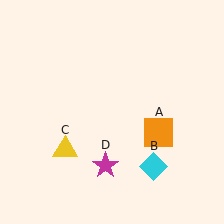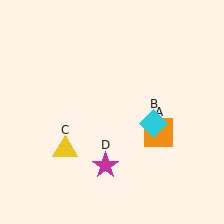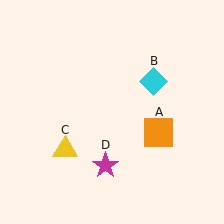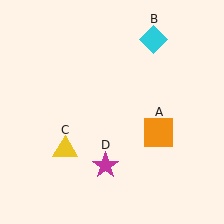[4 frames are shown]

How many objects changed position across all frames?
1 object changed position: cyan diamond (object B).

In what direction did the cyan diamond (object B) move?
The cyan diamond (object B) moved up.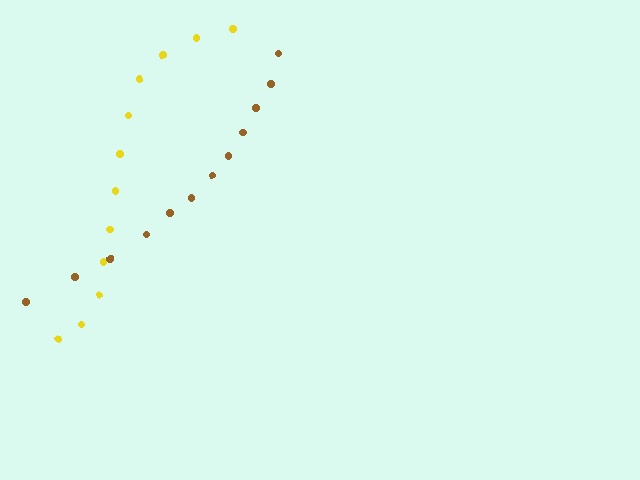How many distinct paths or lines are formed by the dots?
There are 2 distinct paths.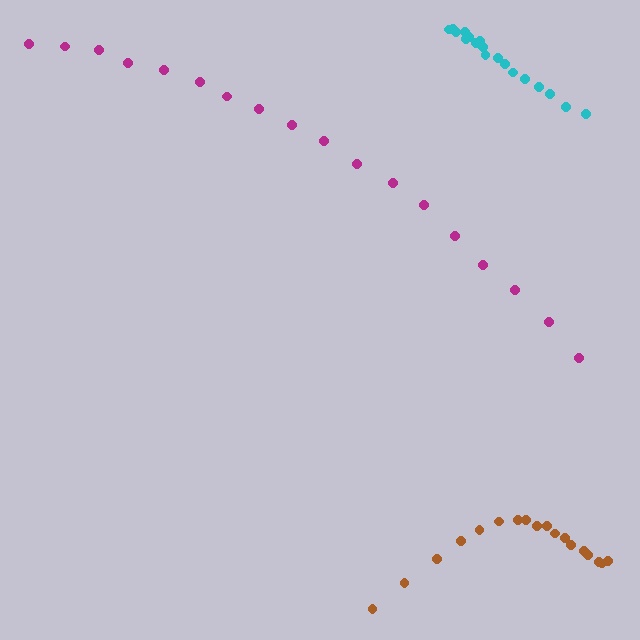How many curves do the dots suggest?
There are 3 distinct paths.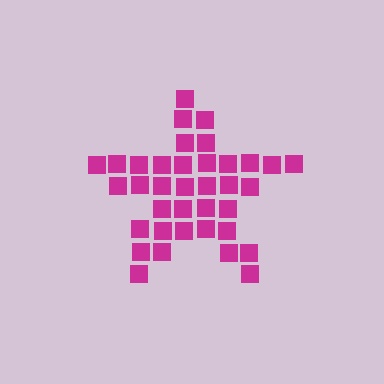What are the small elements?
The small elements are squares.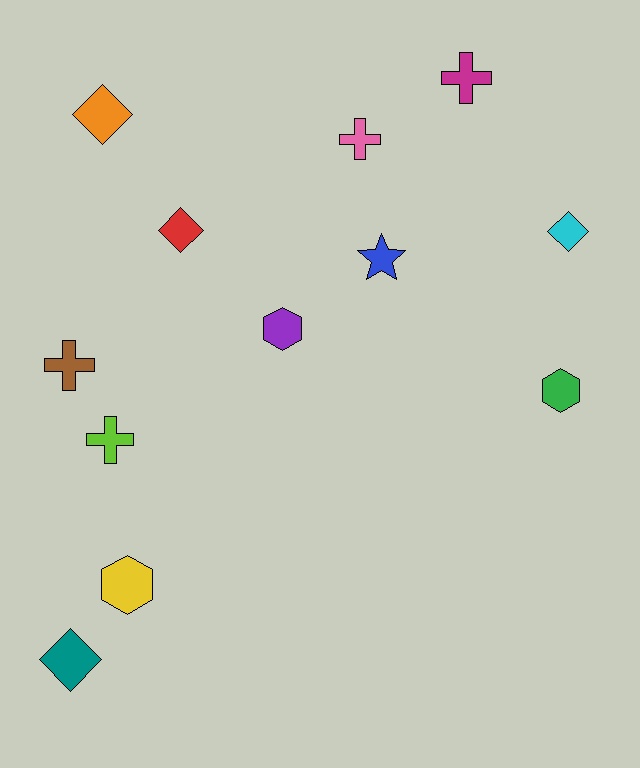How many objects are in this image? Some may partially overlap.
There are 12 objects.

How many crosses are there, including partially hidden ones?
There are 4 crosses.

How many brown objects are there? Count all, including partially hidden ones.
There is 1 brown object.